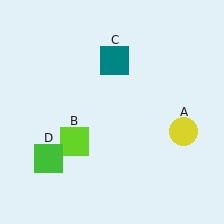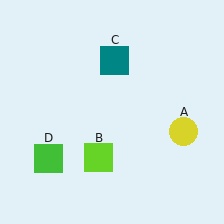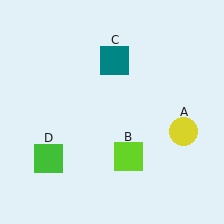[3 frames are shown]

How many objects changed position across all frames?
1 object changed position: lime square (object B).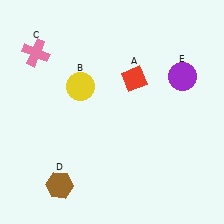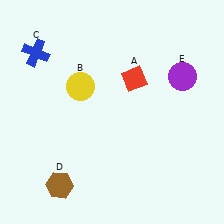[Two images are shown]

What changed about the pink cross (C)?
In Image 1, C is pink. In Image 2, it changed to blue.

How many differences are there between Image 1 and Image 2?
There is 1 difference between the two images.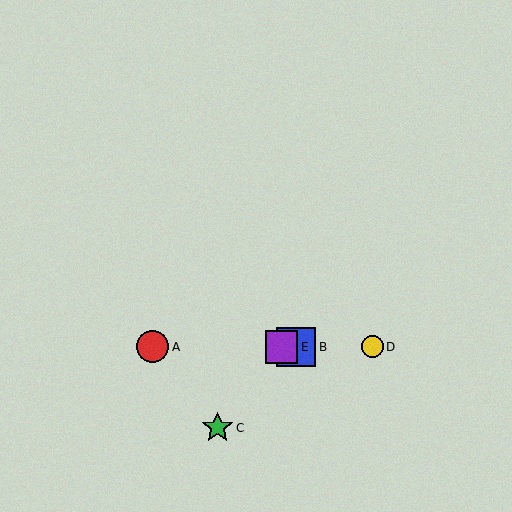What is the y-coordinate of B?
Object B is at y≈347.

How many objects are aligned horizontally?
4 objects (A, B, D, E) are aligned horizontally.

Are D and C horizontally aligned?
No, D is at y≈347 and C is at y≈428.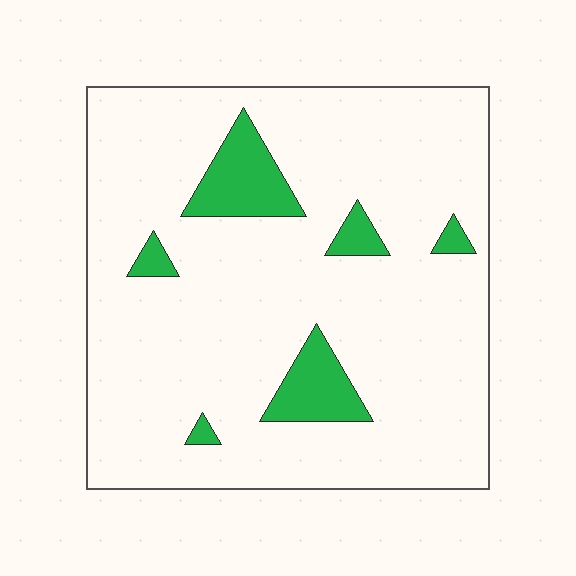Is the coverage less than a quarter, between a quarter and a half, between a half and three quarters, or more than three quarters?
Less than a quarter.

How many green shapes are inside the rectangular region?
6.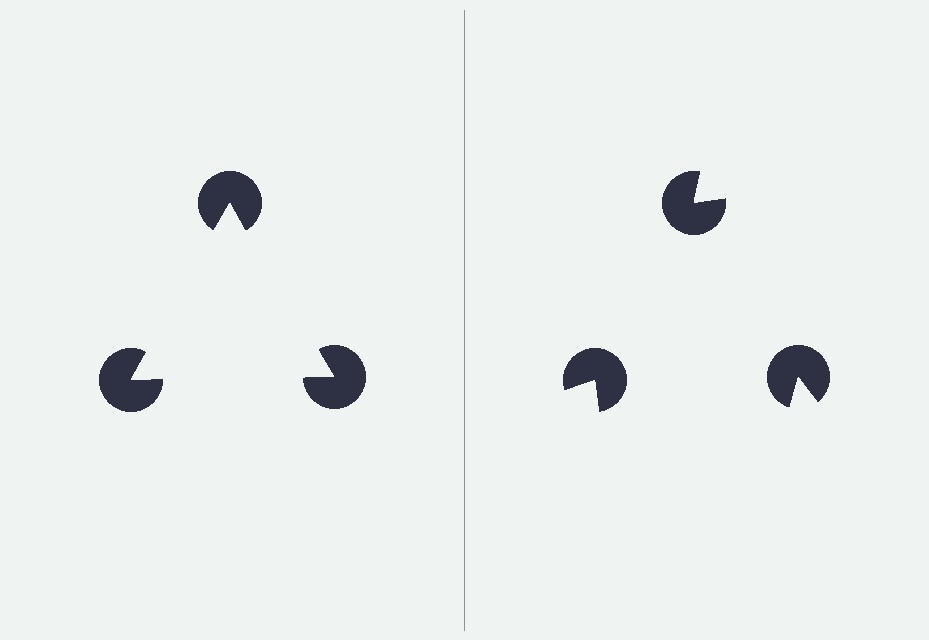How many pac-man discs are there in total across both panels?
6 — 3 on each side.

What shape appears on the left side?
An illusory triangle.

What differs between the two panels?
The pac-man discs are positioned identically on both sides; only the wedge orientations differ. On the left they align to a triangle; on the right they are misaligned.